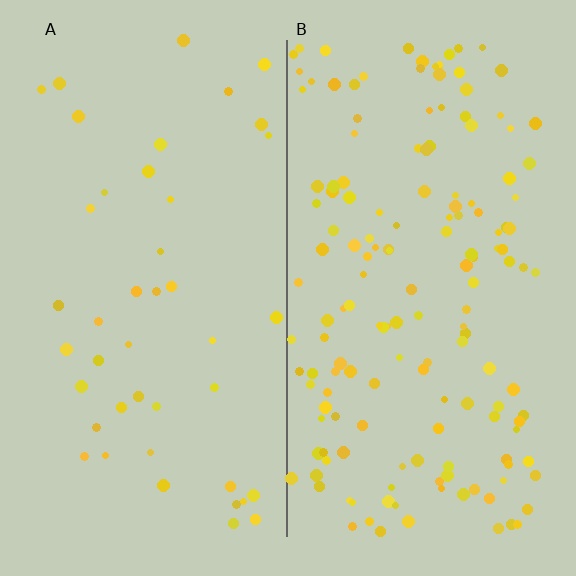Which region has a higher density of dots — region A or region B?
B (the right).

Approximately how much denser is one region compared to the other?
Approximately 3.7× — region B over region A.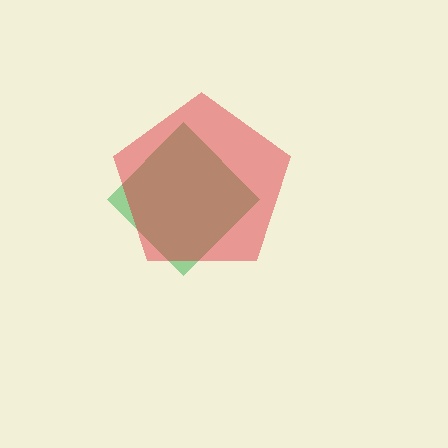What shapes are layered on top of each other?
The layered shapes are: a green diamond, a red pentagon.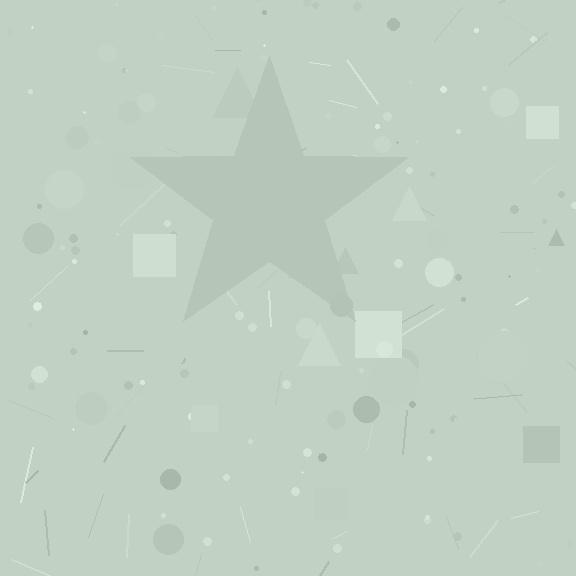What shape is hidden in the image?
A star is hidden in the image.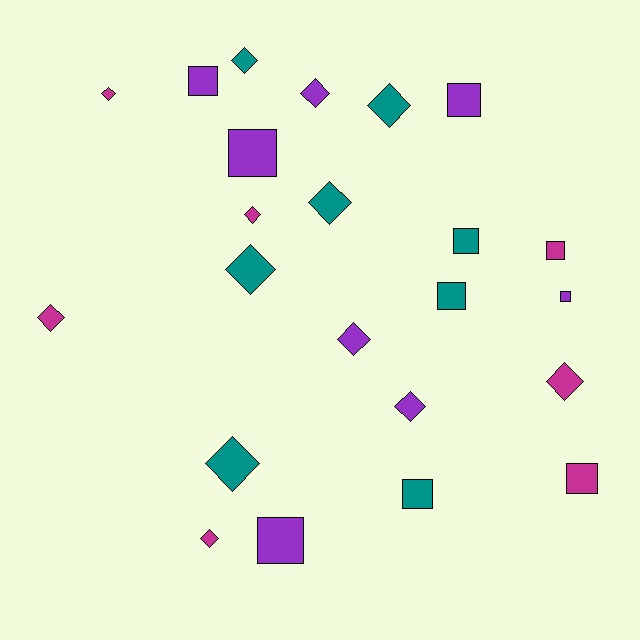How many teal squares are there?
There are 3 teal squares.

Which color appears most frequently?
Teal, with 8 objects.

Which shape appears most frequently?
Diamond, with 13 objects.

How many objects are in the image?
There are 23 objects.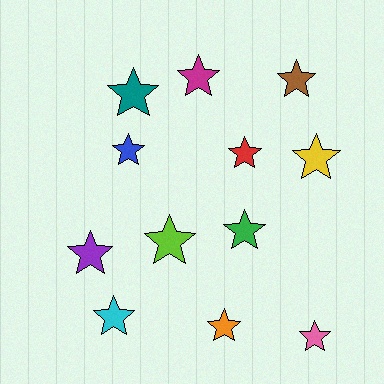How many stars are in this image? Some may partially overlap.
There are 12 stars.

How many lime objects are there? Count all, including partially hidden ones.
There is 1 lime object.